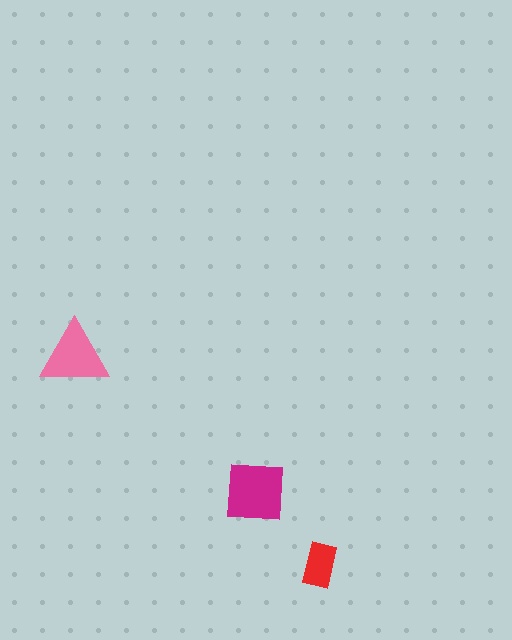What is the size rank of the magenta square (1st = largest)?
1st.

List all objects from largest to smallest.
The magenta square, the pink triangle, the red rectangle.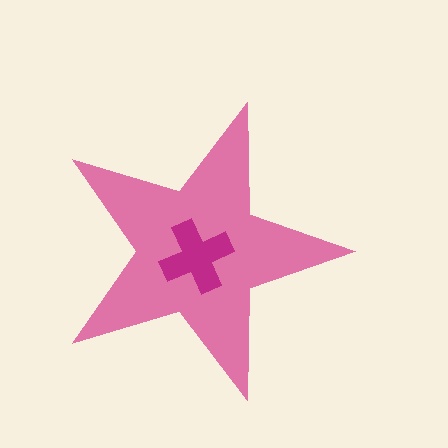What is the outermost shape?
The pink star.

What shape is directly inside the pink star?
The magenta cross.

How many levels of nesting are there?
2.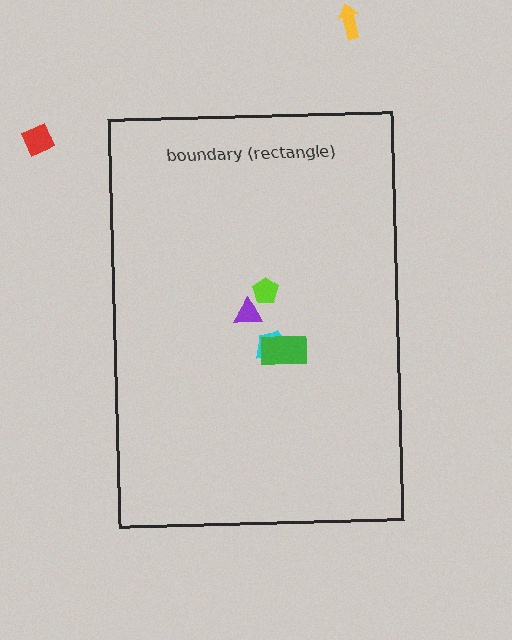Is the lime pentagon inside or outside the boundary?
Inside.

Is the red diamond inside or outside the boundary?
Outside.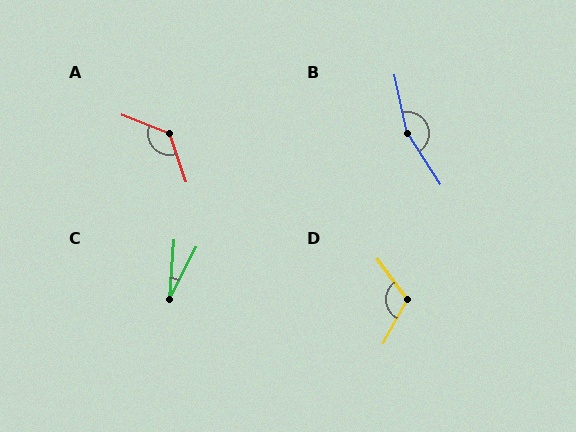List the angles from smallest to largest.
C (23°), D (115°), A (130°), B (158°).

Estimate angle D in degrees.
Approximately 115 degrees.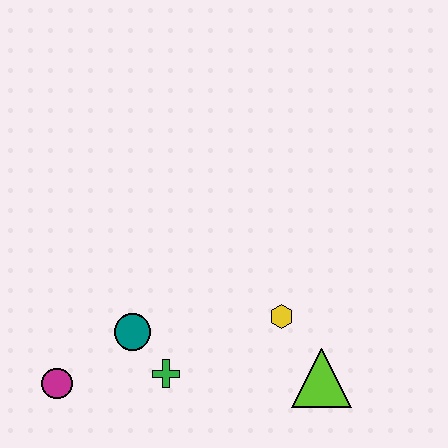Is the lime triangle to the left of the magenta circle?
No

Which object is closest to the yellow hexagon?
The lime triangle is closest to the yellow hexagon.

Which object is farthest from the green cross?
The lime triangle is farthest from the green cross.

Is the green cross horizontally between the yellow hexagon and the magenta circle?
Yes